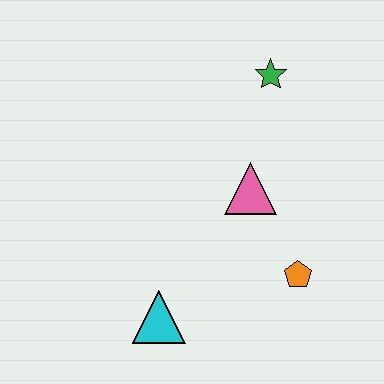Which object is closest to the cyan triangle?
The orange pentagon is closest to the cyan triangle.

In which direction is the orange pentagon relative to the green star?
The orange pentagon is below the green star.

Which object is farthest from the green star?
The cyan triangle is farthest from the green star.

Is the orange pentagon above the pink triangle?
No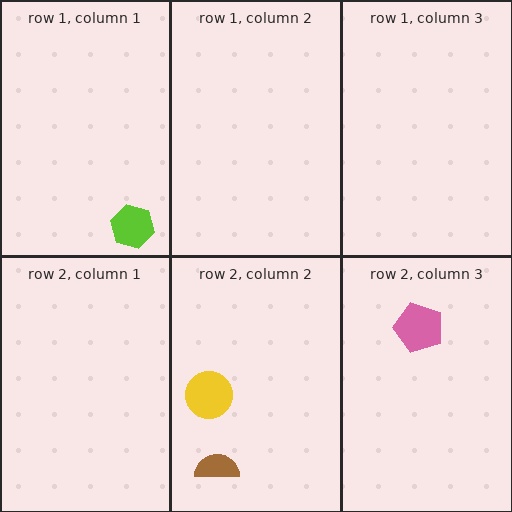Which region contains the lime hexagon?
The row 1, column 1 region.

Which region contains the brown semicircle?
The row 2, column 2 region.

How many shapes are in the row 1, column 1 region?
1.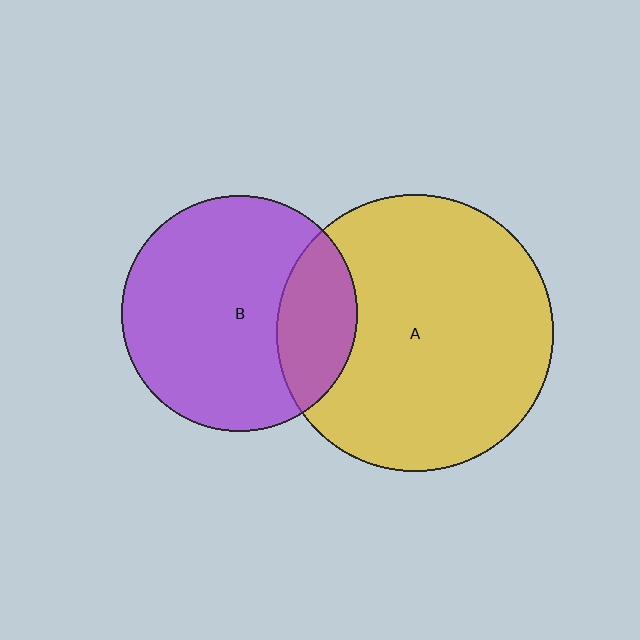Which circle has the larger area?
Circle A (yellow).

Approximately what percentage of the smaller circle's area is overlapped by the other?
Approximately 25%.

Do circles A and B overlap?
Yes.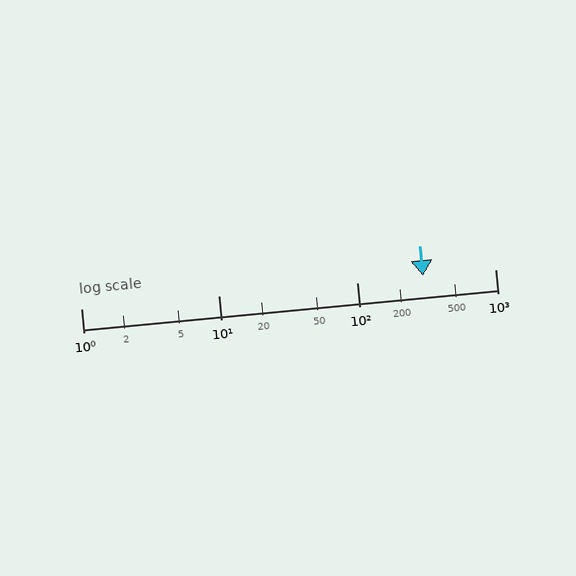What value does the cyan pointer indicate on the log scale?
The pointer indicates approximately 300.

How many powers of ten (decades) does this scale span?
The scale spans 3 decades, from 1 to 1000.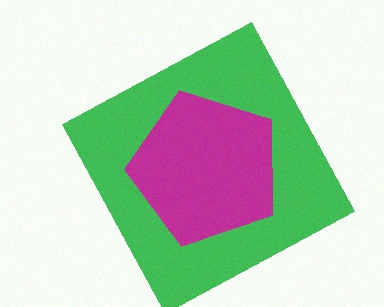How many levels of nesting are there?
2.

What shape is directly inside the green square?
The magenta pentagon.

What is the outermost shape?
The green square.